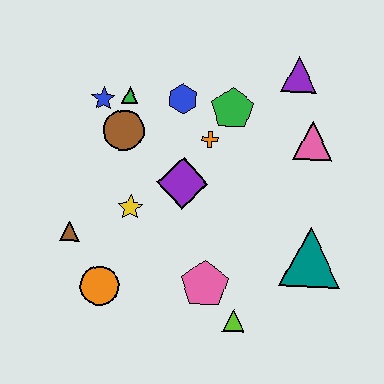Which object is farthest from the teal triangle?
The blue star is farthest from the teal triangle.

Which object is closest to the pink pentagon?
The lime triangle is closest to the pink pentagon.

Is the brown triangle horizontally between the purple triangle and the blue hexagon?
No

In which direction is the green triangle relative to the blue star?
The green triangle is to the right of the blue star.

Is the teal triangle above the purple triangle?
No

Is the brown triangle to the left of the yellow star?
Yes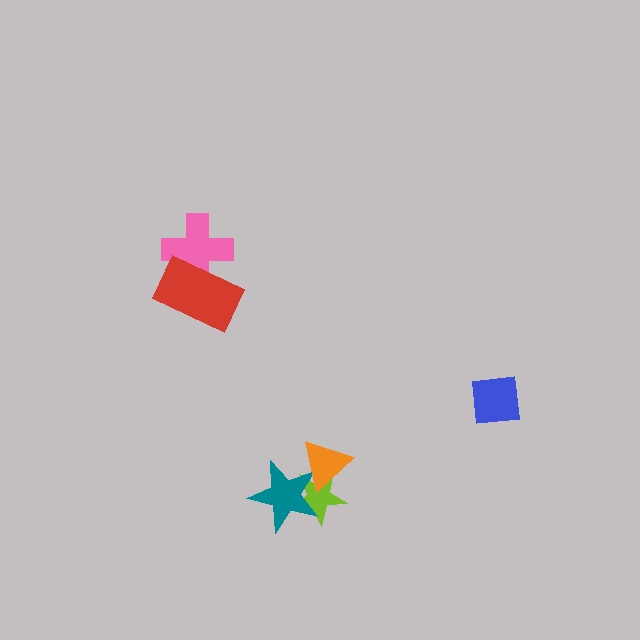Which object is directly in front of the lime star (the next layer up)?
The teal star is directly in front of the lime star.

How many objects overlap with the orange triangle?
2 objects overlap with the orange triangle.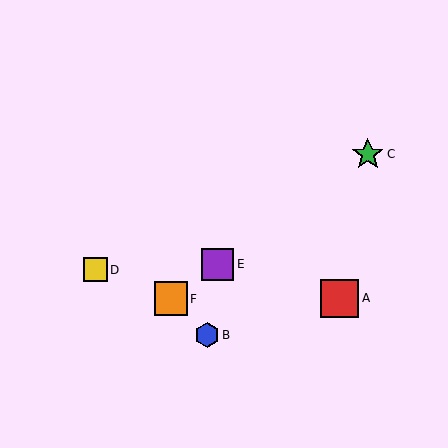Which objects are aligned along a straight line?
Objects C, E, F are aligned along a straight line.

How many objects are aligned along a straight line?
3 objects (C, E, F) are aligned along a straight line.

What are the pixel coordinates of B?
Object B is at (207, 335).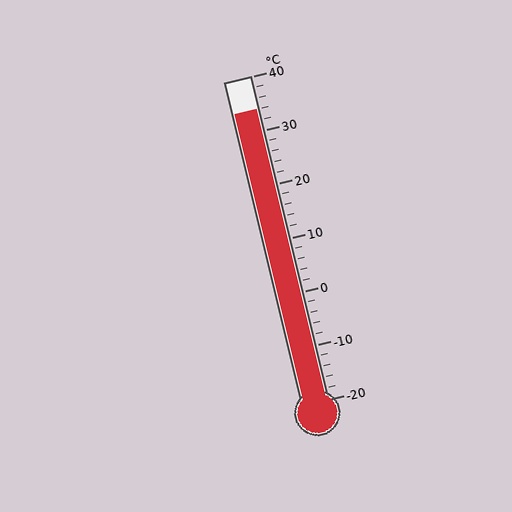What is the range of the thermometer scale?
The thermometer scale ranges from -20°C to 40°C.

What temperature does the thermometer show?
The thermometer shows approximately 34°C.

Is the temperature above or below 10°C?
The temperature is above 10°C.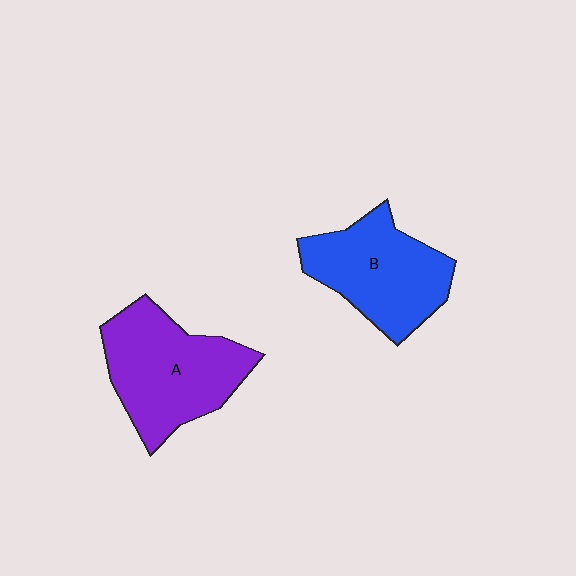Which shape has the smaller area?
Shape B (blue).